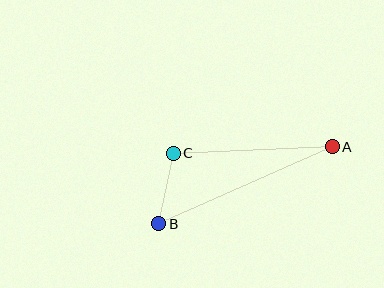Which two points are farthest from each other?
Points A and B are farthest from each other.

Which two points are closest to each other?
Points B and C are closest to each other.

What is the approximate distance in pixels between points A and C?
The distance between A and C is approximately 159 pixels.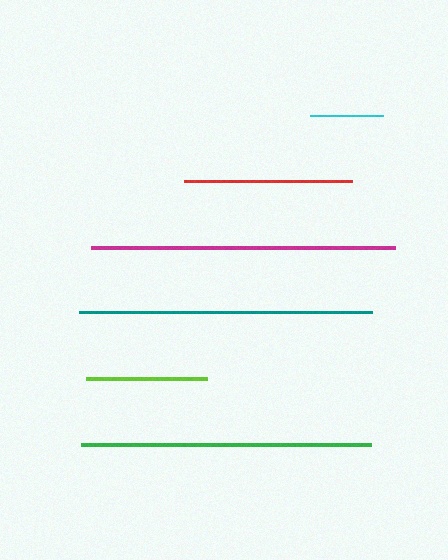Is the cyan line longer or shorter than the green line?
The green line is longer than the cyan line.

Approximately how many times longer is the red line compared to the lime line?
The red line is approximately 1.4 times the length of the lime line.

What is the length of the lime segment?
The lime segment is approximately 122 pixels long.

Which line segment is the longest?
The magenta line is the longest at approximately 304 pixels.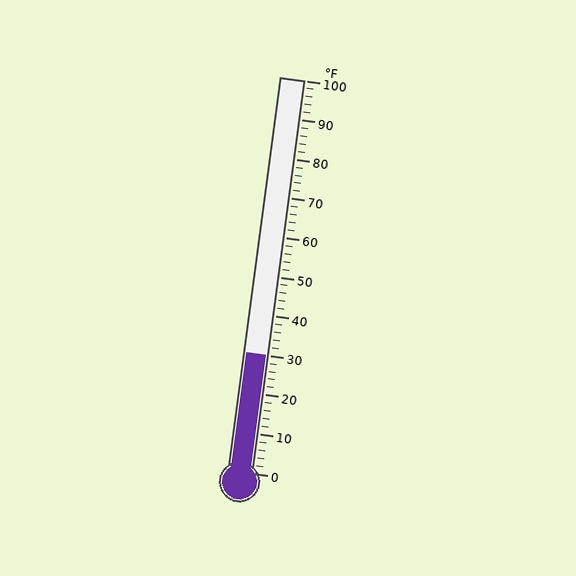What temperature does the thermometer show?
The thermometer shows approximately 30°F.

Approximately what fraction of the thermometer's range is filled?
The thermometer is filled to approximately 30% of its range.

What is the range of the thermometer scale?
The thermometer scale ranges from 0°F to 100°F.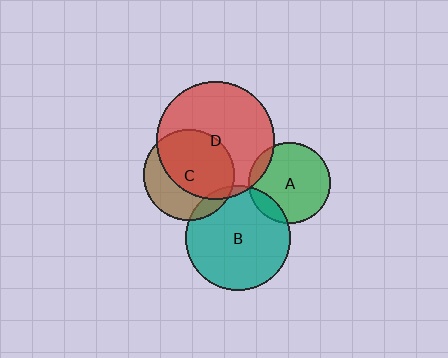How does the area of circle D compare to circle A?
Approximately 2.1 times.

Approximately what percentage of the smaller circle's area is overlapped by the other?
Approximately 15%.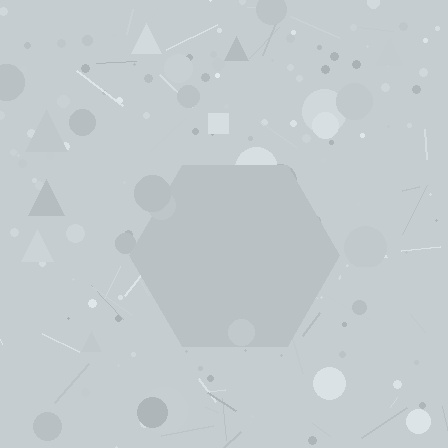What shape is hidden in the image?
A hexagon is hidden in the image.